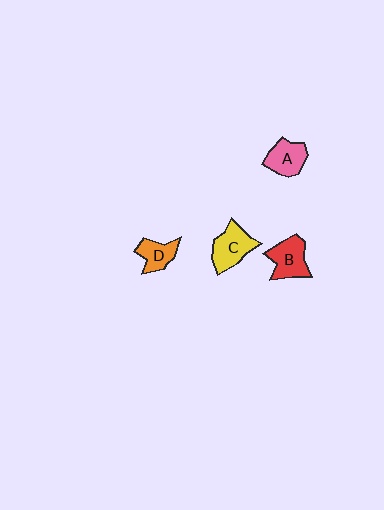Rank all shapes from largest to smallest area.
From largest to smallest: C (yellow), B (red), A (pink), D (orange).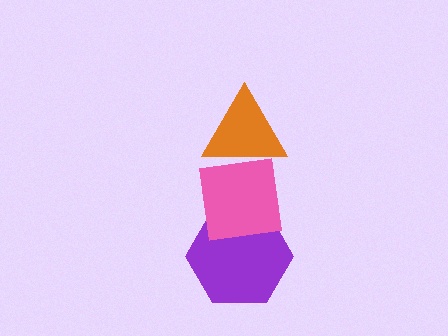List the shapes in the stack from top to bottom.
From top to bottom: the orange triangle, the pink square, the purple hexagon.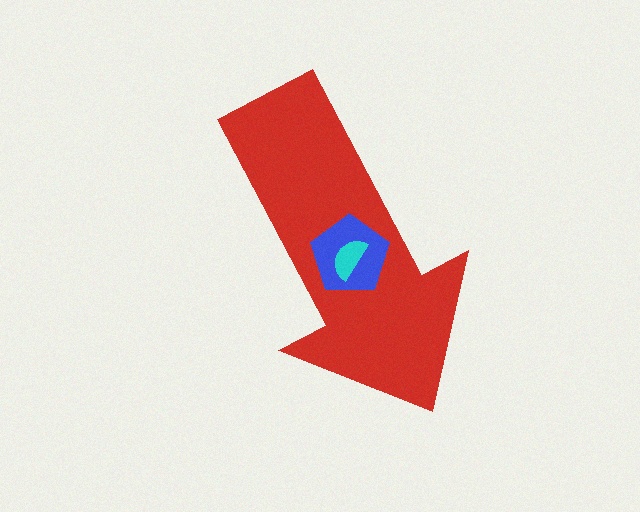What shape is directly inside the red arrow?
The blue pentagon.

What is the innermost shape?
The cyan semicircle.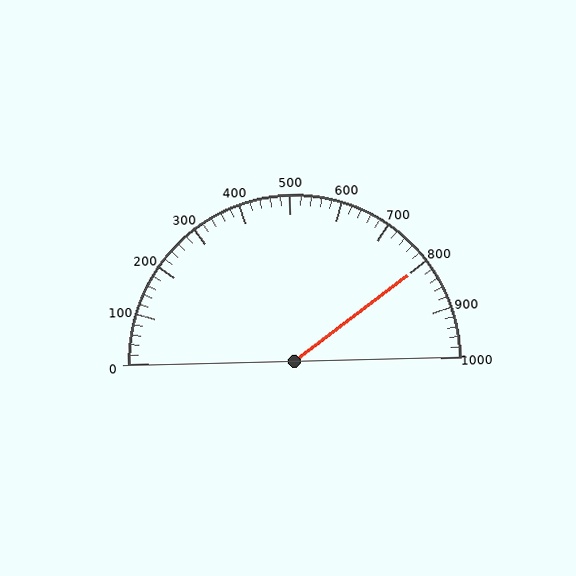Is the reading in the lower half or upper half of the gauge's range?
The reading is in the upper half of the range (0 to 1000).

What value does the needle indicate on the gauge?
The needle indicates approximately 800.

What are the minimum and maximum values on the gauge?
The gauge ranges from 0 to 1000.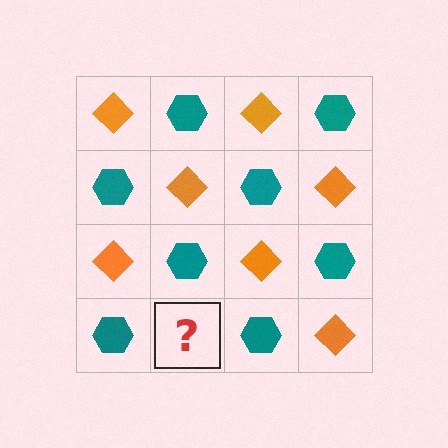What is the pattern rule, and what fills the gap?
The rule is that it alternates orange diamond and teal hexagon in a checkerboard pattern. The gap should be filled with an orange diamond.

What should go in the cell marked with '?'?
The missing cell should contain an orange diamond.